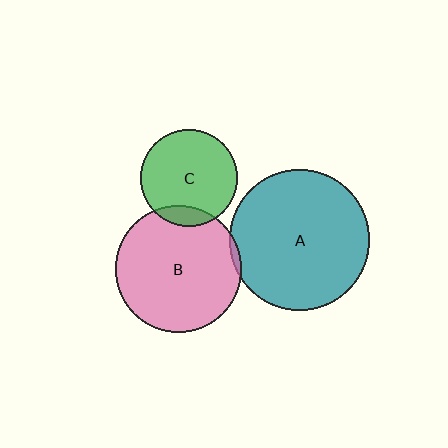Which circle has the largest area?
Circle A (teal).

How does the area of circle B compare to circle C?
Approximately 1.7 times.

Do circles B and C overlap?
Yes.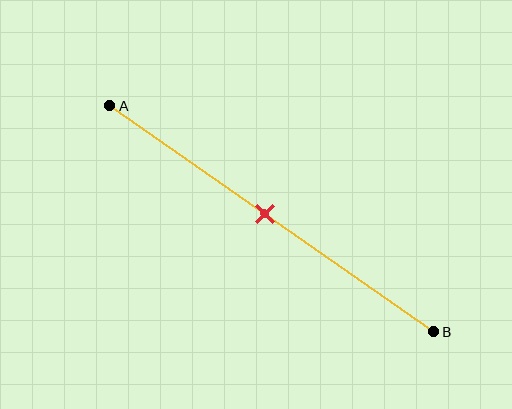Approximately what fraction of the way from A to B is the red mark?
The red mark is approximately 50% of the way from A to B.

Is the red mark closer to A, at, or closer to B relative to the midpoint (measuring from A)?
The red mark is approximately at the midpoint of segment AB.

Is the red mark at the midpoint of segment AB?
Yes, the mark is approximately at the midpoint.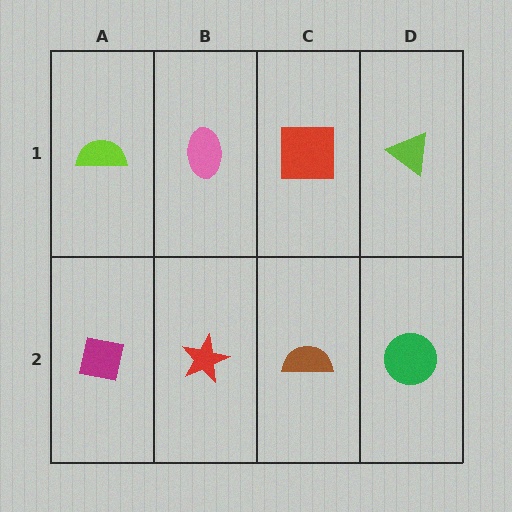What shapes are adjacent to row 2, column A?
A lime semicircle (row 1, column A), a red star (row 2, column B).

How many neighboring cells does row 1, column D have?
2.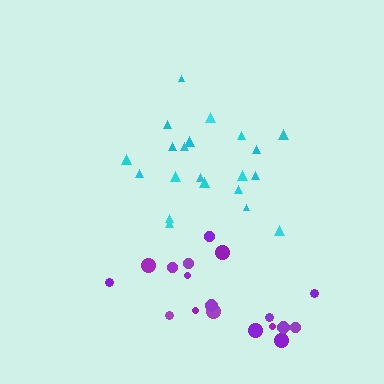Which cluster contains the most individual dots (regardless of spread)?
Cyan (21).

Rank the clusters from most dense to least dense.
cyan, purple.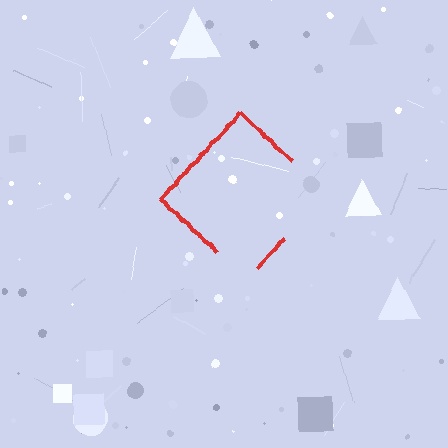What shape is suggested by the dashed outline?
The dashed outline suggests a diamond.